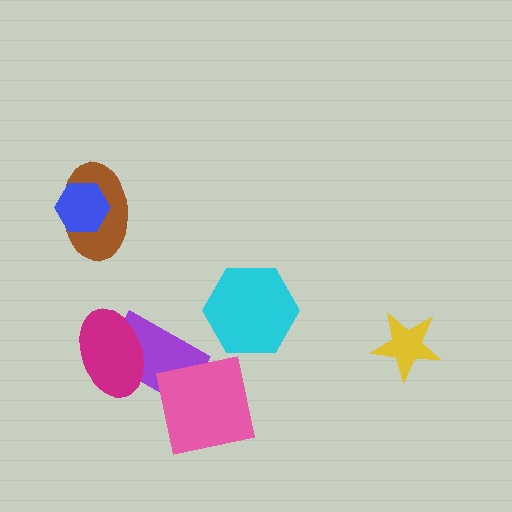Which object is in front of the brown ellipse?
The blue hexagon is in front of the brown ellipse.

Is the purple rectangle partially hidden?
Yes, it is partially covered by another shape.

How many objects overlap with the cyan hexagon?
0 objects overlap with the cyan hexagon.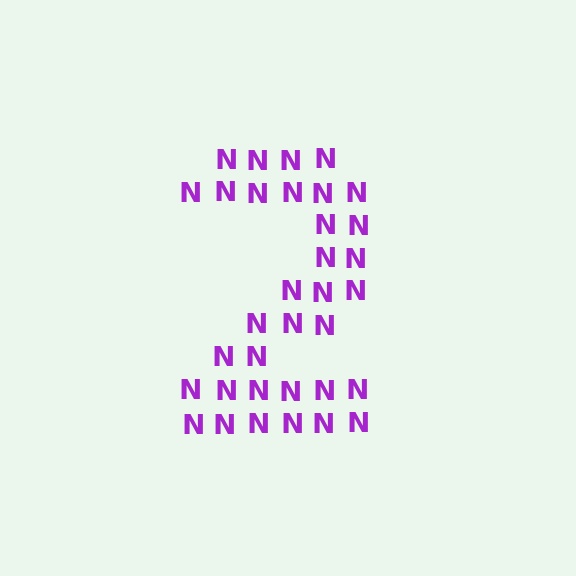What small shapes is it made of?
It is made of small letter N's.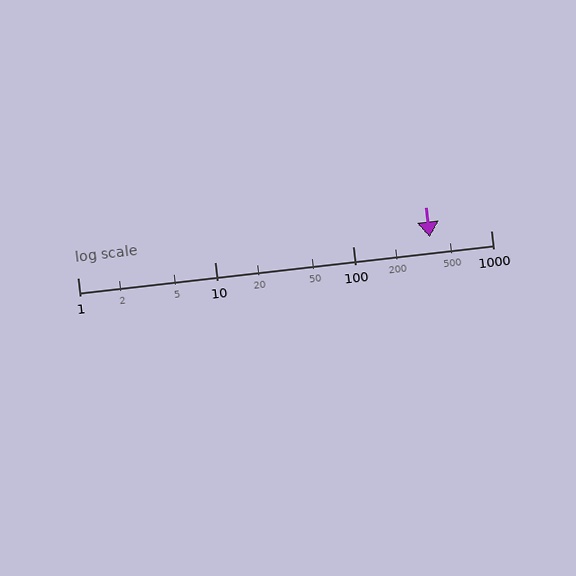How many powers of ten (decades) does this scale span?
The scale spans 3 decades, from 1 to 1000.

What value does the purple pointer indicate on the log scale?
The pointer indicates approximately 360.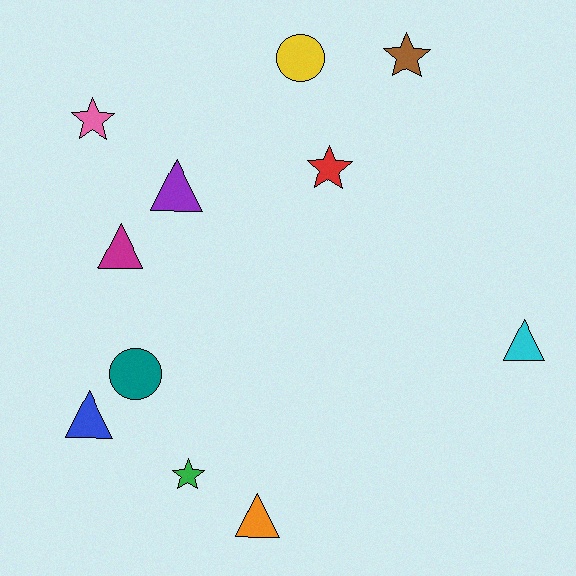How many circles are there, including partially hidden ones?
There are 2 circles.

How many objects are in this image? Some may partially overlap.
There are 11 objects.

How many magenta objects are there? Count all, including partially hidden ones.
There is 1 magenta object.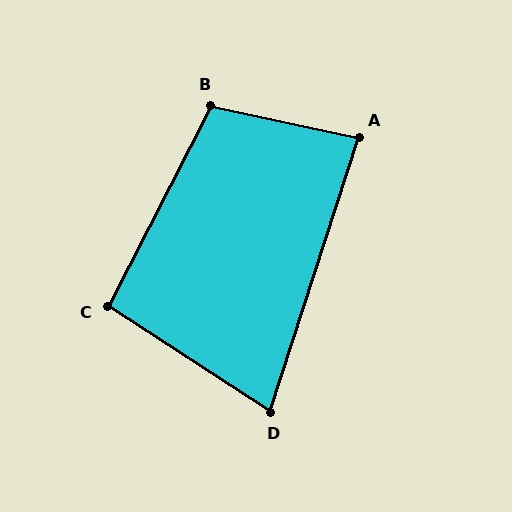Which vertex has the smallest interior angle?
D, at approximately 75 degrees.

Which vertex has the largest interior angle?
B, at approximately 105 degrees.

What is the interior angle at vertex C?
Approximately 96 degrees (obtuse).